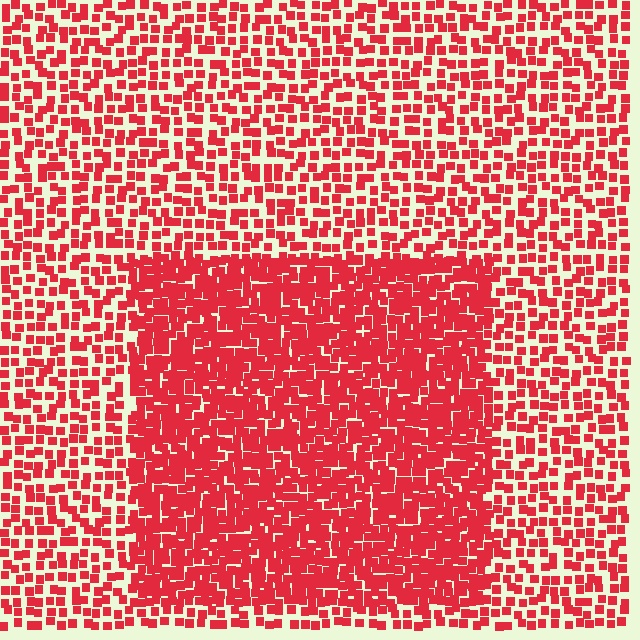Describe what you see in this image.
The image contains small red elements arranged at two different densities. A rectangle-shaped region is visible where the elements are more densely packed than the surrounding area.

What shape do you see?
I see a rectangle.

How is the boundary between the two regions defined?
The boundary is defined by a change in element density (approximately 2.0x ratio). All elements are the same color, size, and shape.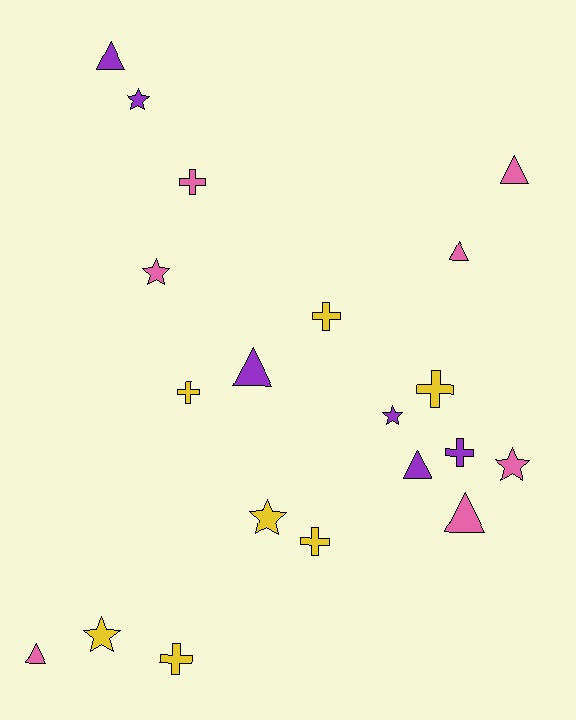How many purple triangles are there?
There are 3 purple triangles.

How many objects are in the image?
There are 20 objects.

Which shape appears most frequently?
Triangle, with 7 objects.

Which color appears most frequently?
Pink, with 7 objects.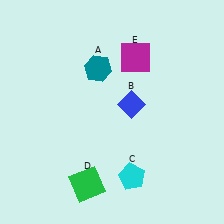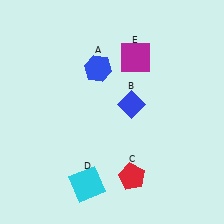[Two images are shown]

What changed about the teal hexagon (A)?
In Image 1, A is teal. In Image 2, it changed to blue.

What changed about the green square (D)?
In Image 1, D is green. In Image 2, it changed to cyan.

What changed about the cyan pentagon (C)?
In Image 1, C is cyan. In Image 2, it changed to red.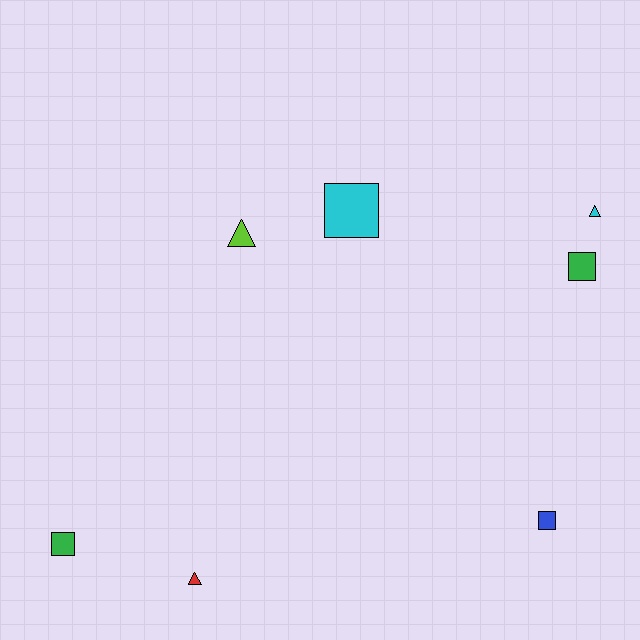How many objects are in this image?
There are 7 objects.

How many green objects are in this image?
There are 2 green objects.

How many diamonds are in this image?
There are no diamonds.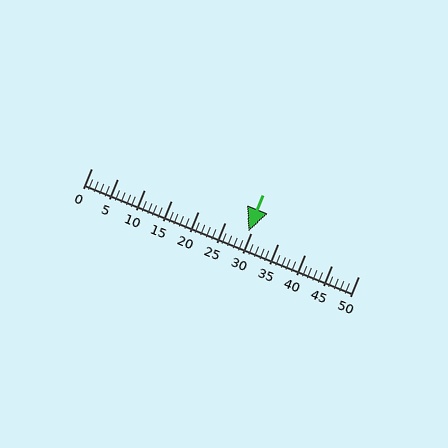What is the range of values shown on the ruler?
The ruler shows values from 0 to 50.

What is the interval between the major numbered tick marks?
The major tick marks are spaced 5 units apart.